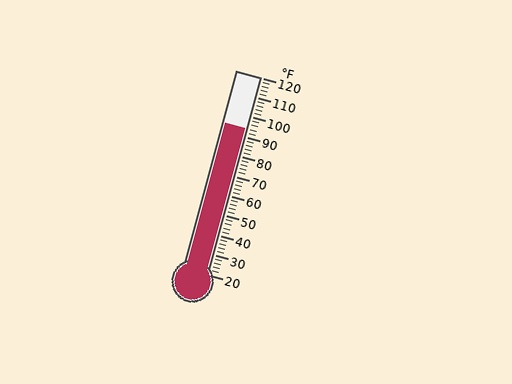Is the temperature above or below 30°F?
The temperature is above 30°F.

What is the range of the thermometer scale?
The thermometer scale ranges from 20°F to 120°F.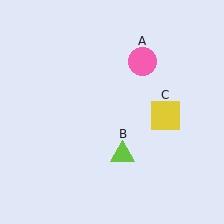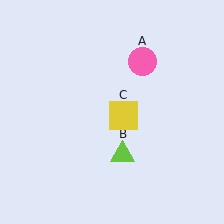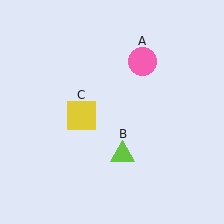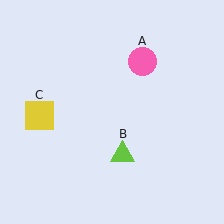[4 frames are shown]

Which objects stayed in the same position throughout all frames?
Pink circle (object A) and lime triangle (object B) remained stationary.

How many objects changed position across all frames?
1 object changed position: yellow square (object C).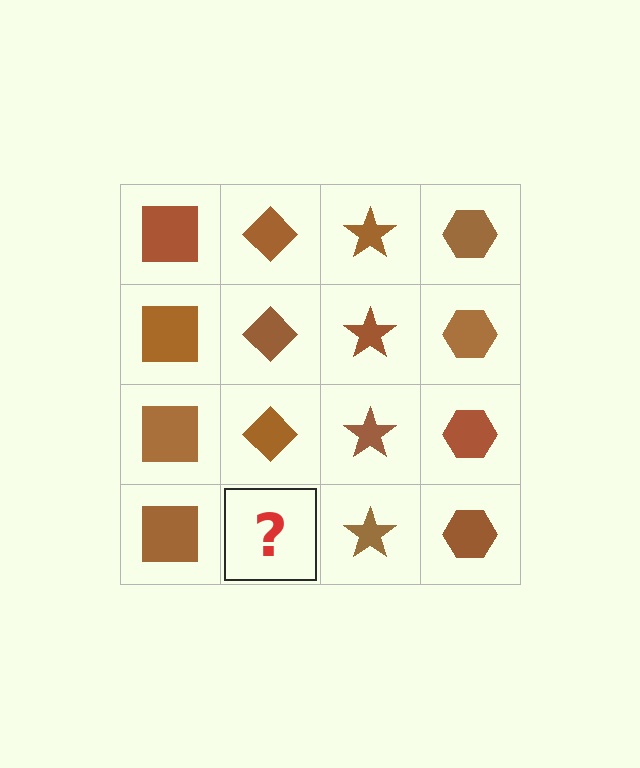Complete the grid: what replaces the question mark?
The question mark should be replaced with a brown diamond.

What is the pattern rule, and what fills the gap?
The rule is that each column has a consistent shape. The gap should be filled with a brown diamond.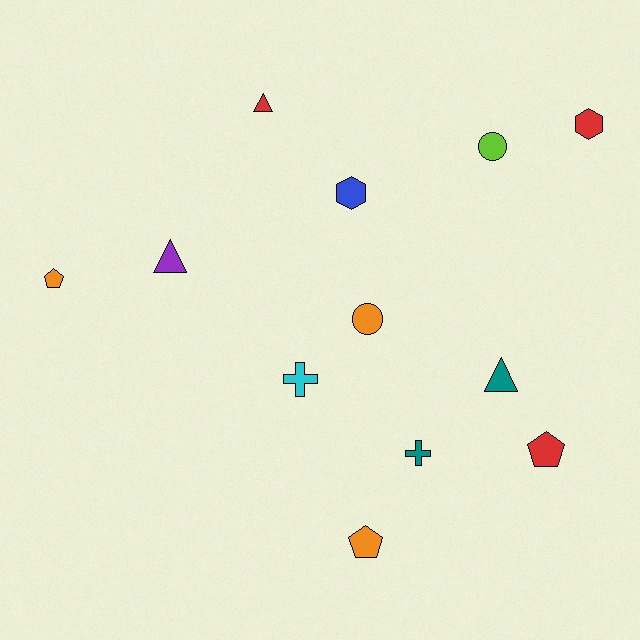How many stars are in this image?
There are no stars.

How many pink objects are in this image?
There are no pink objects.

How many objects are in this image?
There are 12 objects.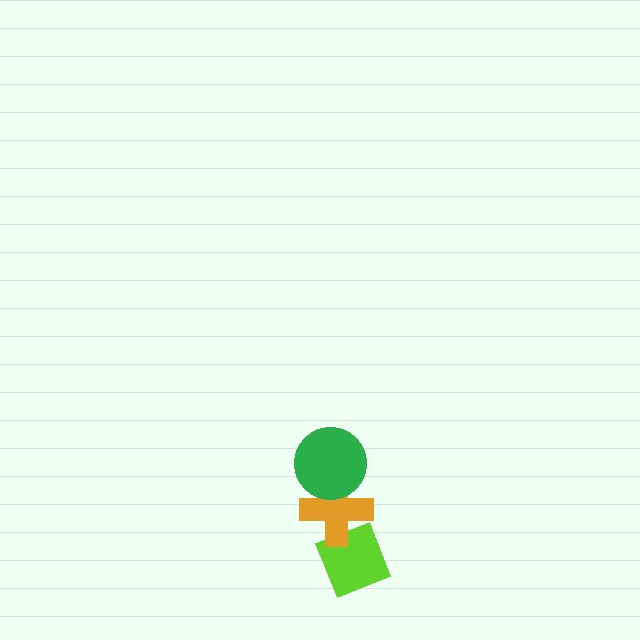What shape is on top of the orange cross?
The green circle is on top of the orange cross.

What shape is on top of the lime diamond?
The orange cross is on top of the lime diamond.